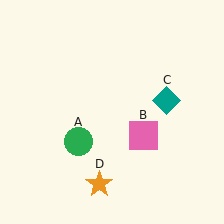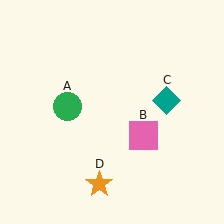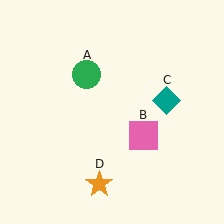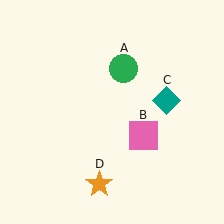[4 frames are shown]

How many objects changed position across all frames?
1 object changed position: green circle (object A).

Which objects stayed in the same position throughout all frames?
Pink square (object B) and teal diamond (object C) and orange star (object D) remained stationary.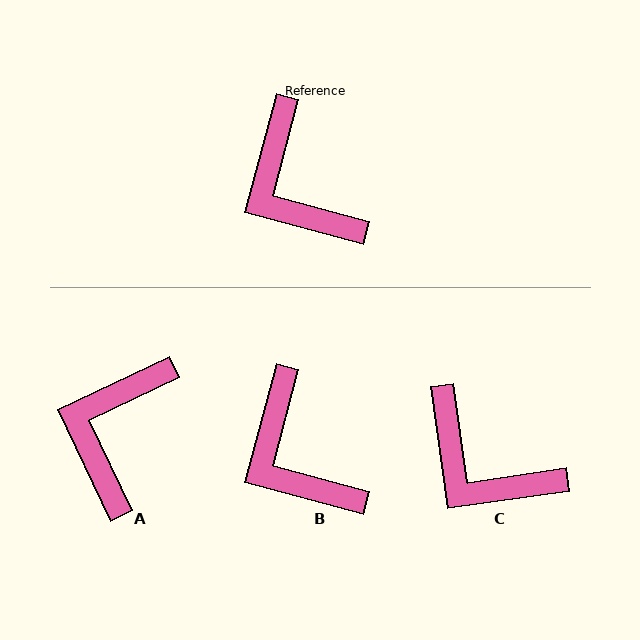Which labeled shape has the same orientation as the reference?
B.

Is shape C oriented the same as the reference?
No, it is off by about 23 degrees.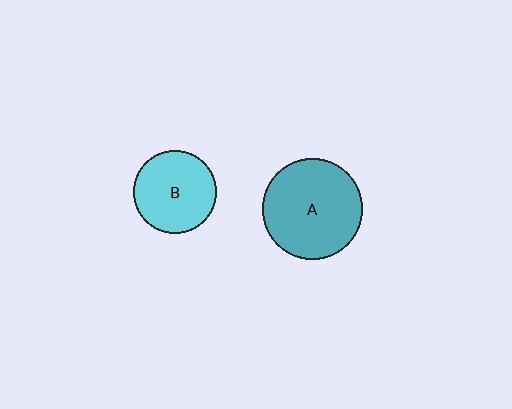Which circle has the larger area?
Circle A (teal).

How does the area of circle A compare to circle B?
Approximately 1.5 times.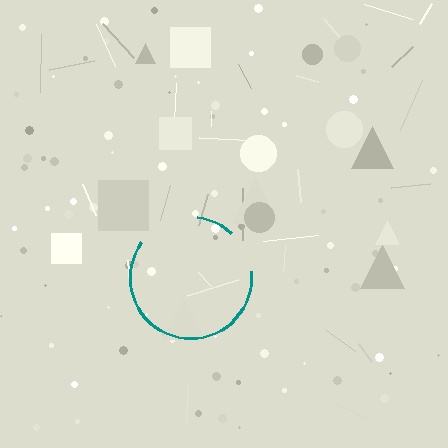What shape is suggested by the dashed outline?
The dashed outline suggests a circle.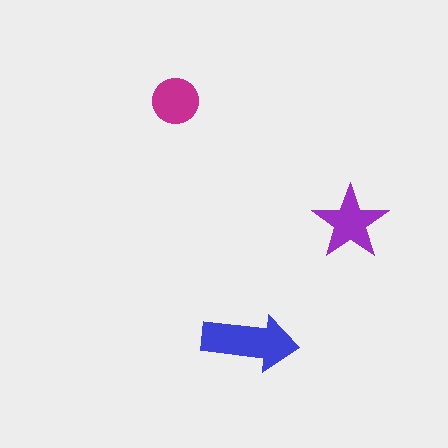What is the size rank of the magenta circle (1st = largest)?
3rd.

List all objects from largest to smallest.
The blue arrow, the purple star, the magenta circle.